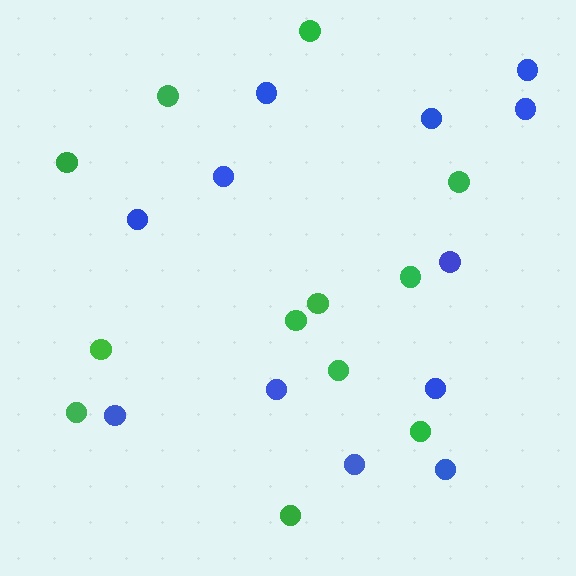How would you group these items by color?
There are 2 groups: one group of blue circles (12) and one group of green circles (12).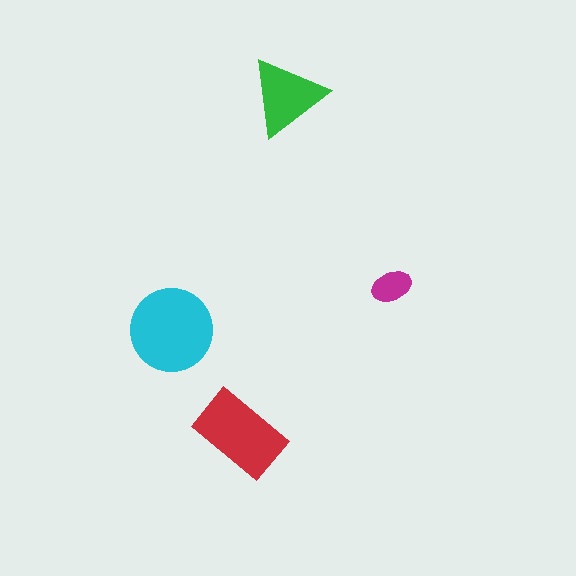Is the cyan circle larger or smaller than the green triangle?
Larger.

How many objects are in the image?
There are 4 objects in the image.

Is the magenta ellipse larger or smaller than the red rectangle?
Smaller.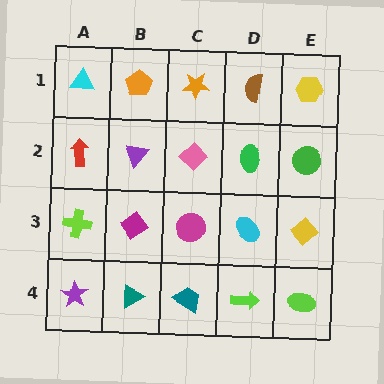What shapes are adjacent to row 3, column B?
A purple triangle (row 2, column B), a teal triangle (row 4, column B), a lime cross (row 3, column A), a magenta circle (row 3, column C).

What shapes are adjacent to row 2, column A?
A cyan triangle (row 1, column A), a lime cross (row 3, column A), a purple triangle (row 2, column B).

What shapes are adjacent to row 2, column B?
An orange pentagon (row 1, column B), a magenta diamond (row 3, column B), a red arrow (row 2, column A), a pink diamond (row 2, column C).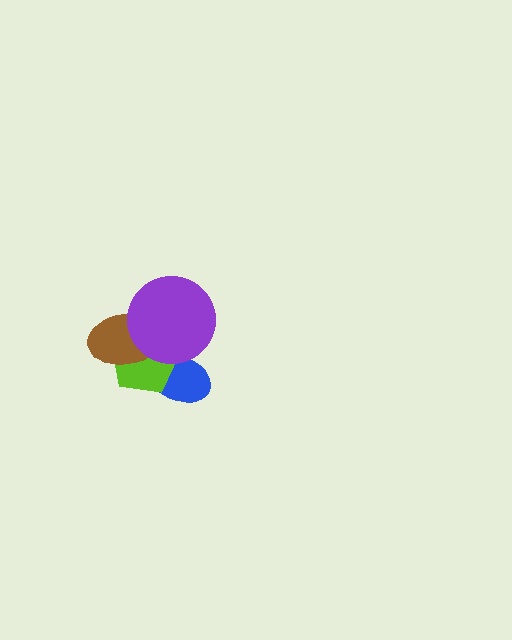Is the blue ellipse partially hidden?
Yes, it is partially covered by another shape.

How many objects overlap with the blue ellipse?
3 objects overlap with the blue ellipse.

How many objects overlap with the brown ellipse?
3 objects overlap with the brown ellipse.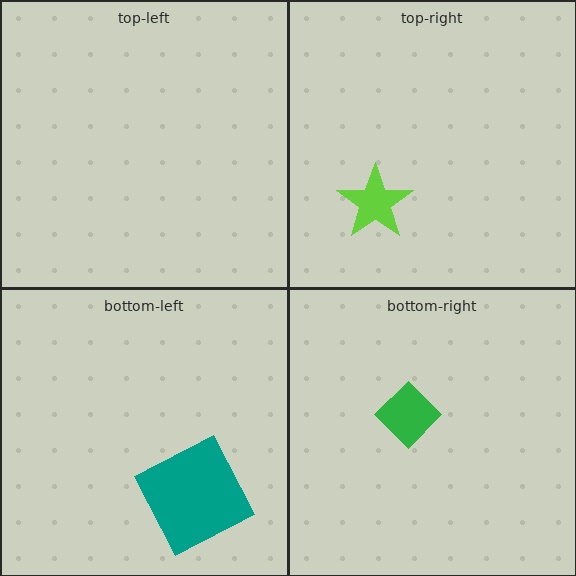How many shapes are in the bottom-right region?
1.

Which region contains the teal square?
The bottom-left region.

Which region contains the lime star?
The top-right region.